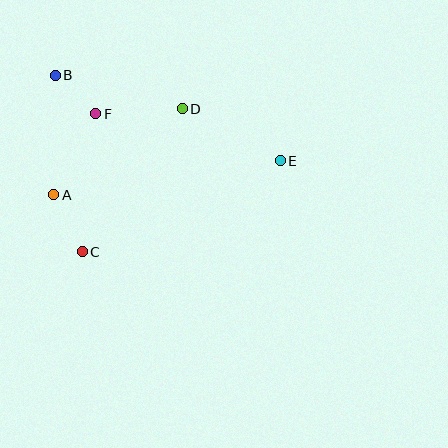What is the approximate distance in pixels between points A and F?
The distance between A and F is approximately 91 pixels.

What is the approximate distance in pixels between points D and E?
The distance between D and E is approximately 111 pixels.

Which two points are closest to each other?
Points B and F are closest to each other.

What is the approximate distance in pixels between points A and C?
The distance between A and C is approximately 64 pixels.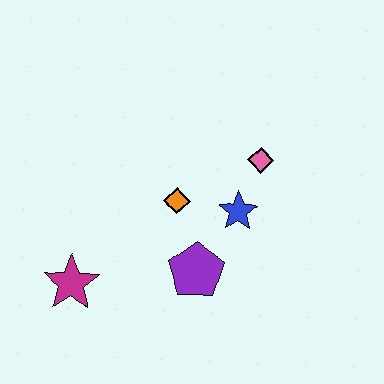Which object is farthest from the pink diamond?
The magenta star is farthest from the pink diamond.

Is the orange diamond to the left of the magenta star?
No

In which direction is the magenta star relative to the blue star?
The magenta star is to the left of the blue star.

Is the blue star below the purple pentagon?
No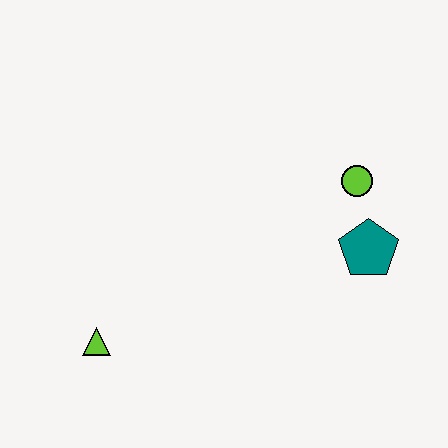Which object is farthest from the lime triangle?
The lime circle is farthest from the lime triangle.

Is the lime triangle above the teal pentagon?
No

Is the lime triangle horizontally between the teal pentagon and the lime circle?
No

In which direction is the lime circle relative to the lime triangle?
The lime circle is to the right of the lime triangle.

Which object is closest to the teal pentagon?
The lime circle is closest to the teal pentagon.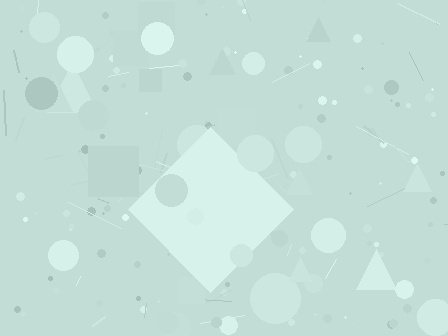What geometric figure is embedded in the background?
A diamond is embedded in the background.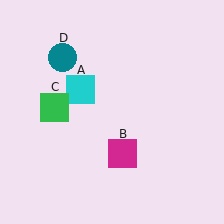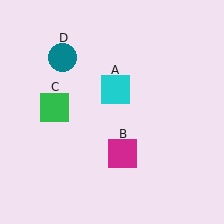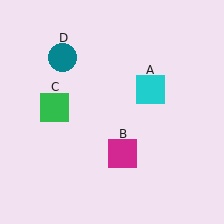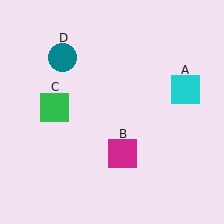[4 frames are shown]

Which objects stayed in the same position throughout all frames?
Magenta square (object B) and green square (object C) and teal circle (object D) remained stationary.